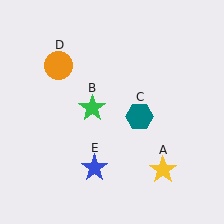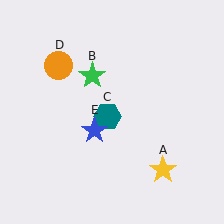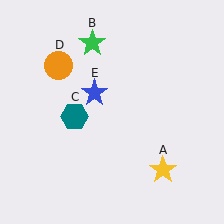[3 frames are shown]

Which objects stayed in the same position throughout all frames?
Yellow star (object A) and orange circle (object D) remained stationary.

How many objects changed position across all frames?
3 objects changed position: green star (object B), teal hexagon (object C), blue star (object E).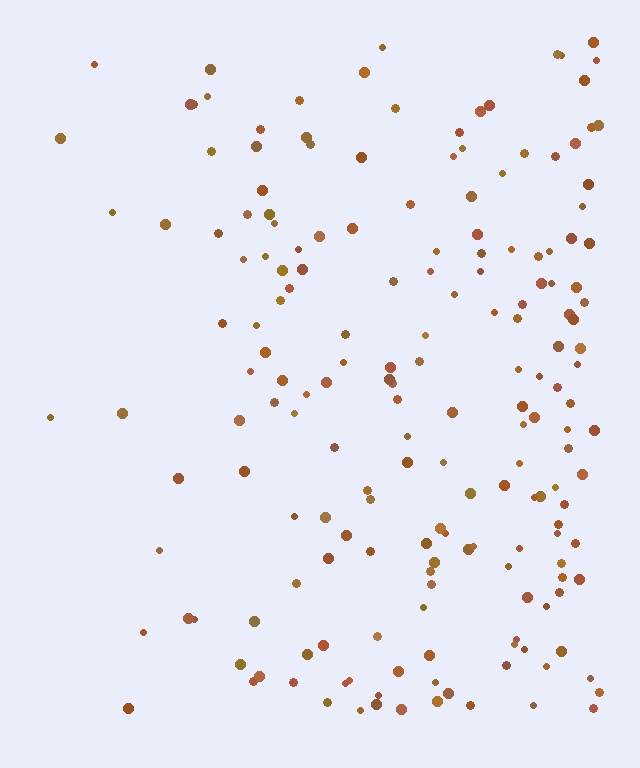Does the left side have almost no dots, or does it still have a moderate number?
Still a moderate number, just noticeably fewer than the right.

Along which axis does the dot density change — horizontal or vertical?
Horizontal.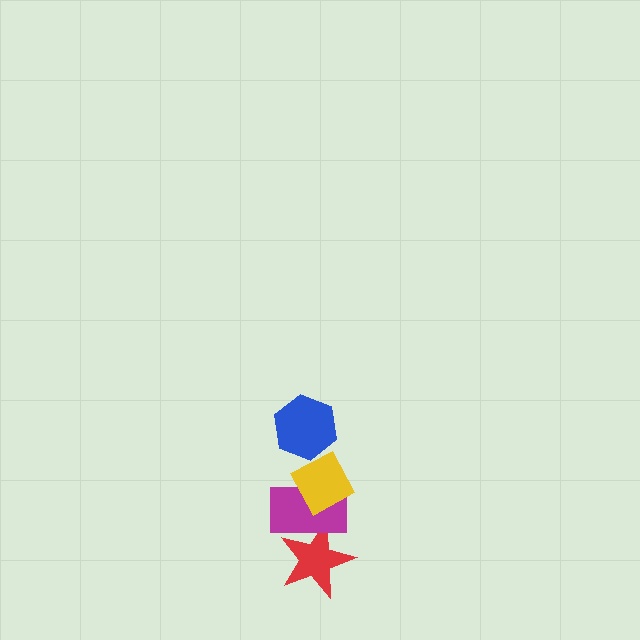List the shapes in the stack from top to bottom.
From top to bottom: the blue hexagon, the yellow diamond, the magenta rectangle, the red star.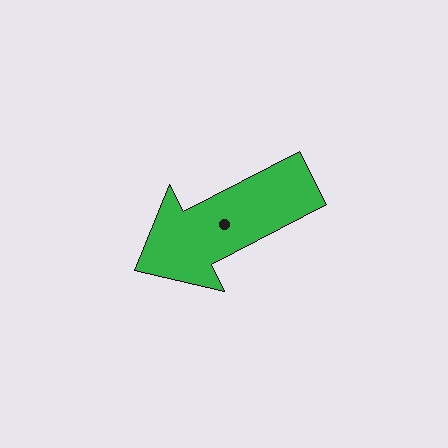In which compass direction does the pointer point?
Southwest.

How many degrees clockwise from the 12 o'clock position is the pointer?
Approximately 243 degrees.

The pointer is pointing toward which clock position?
Roughly 8 o'clock.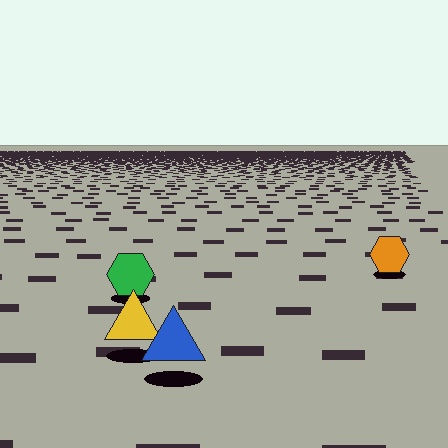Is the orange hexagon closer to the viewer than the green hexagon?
No. The green hexagon is closer — you can tell from the texture gradient: the ground texture is coarser near it.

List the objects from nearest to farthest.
From nearest to farthest: the blue triangle, the yellow triangle, the green hexagon, the orange hexagon.